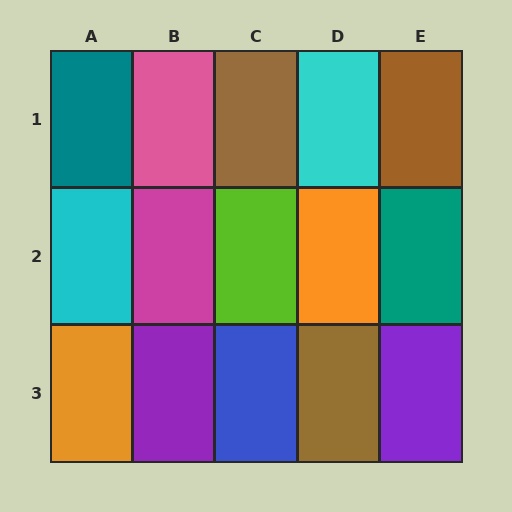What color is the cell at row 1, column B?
Pink.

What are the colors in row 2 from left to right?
Cyan, magenta, lime, orange, teal.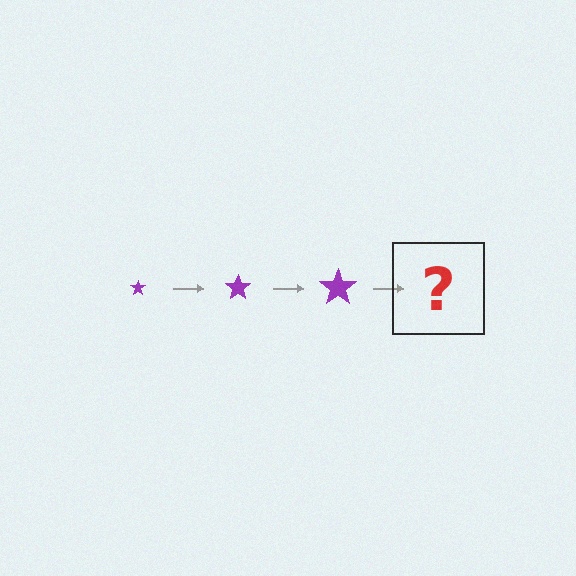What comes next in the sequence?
The next element should be a purple star, larger than the previous one.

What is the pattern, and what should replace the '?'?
The pattern is that the star gets progressively larger each step. The '?' should be a purple star, larger than the previous one.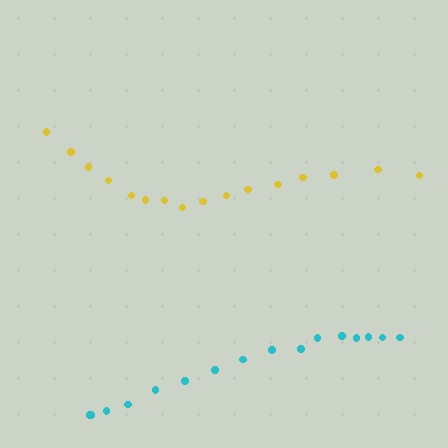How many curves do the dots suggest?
There are 2 distinct paths.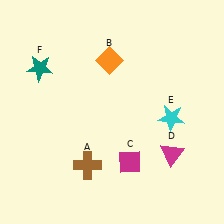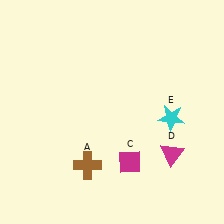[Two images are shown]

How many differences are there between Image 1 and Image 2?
There are 2 differences between the two images.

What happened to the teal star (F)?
The teal star (F) was removed in Image 2. It was in the top-left area of Image 1.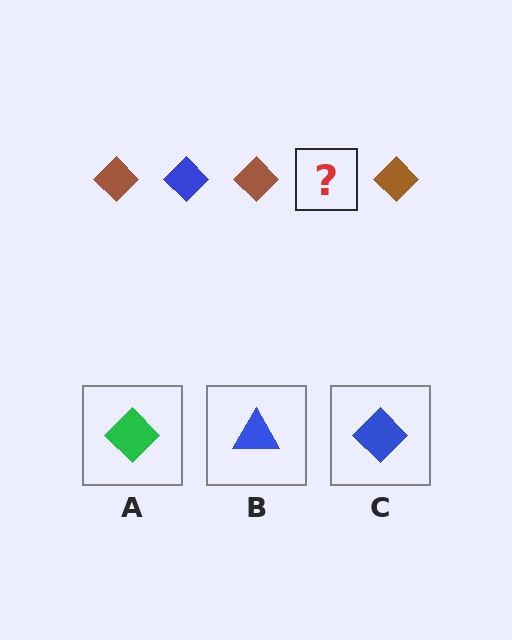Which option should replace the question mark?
Option C.